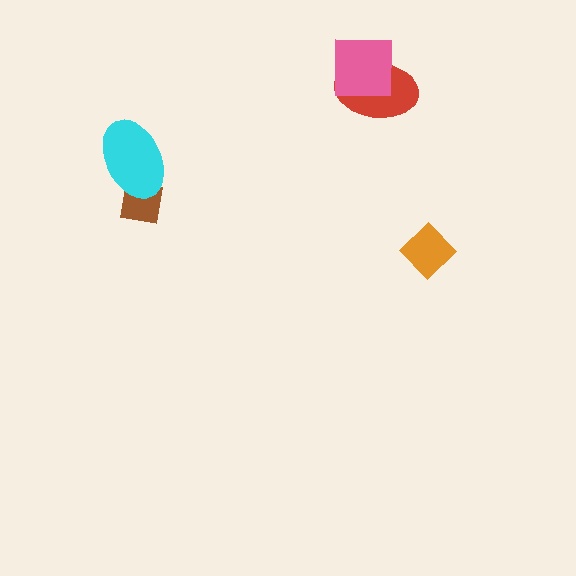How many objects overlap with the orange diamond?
0 objects overlap with the orange diamond.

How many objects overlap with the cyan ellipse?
1 object overlaps with the cyan ellipse.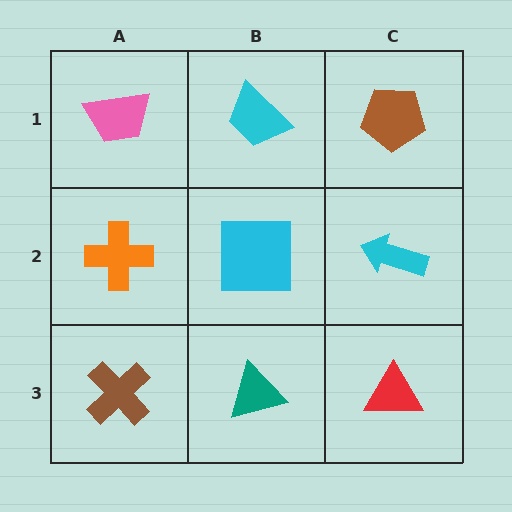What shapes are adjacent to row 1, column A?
An orange cross (row 2, column A), a cyan trapezoid (row 1, column B).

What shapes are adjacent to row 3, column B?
A cyan square (row 2, column B), a brown cross (row 3, column A), a red triangle (row 3, column C).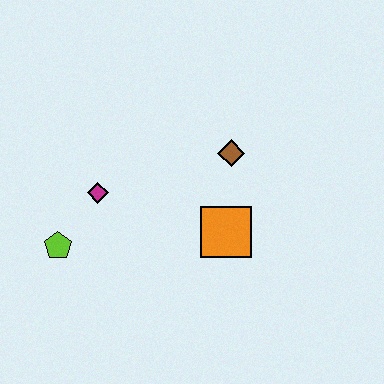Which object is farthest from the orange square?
The lime pentagon is farthest from the orange square.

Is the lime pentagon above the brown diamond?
No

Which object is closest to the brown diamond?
The orange square is closest to the brown diamond.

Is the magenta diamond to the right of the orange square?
No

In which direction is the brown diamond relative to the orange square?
The brown diamond is above the orange square.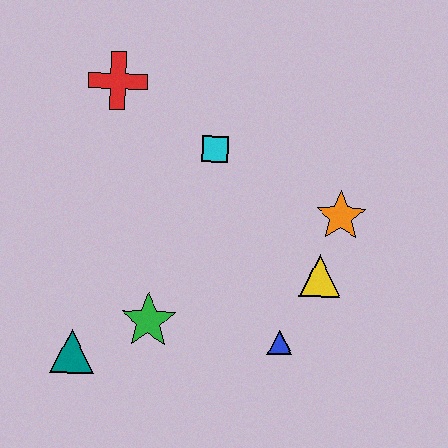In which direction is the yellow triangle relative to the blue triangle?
The yellow triangle is above the blue triangle.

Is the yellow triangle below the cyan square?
Yes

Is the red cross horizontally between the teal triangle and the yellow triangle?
Yes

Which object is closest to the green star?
The teal triangle is closest to the green star.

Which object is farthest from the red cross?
The blue triangle is farthest from the red cross.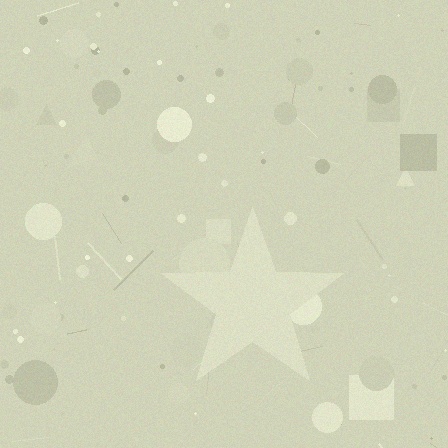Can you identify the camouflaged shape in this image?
The camouflaged shape is a star.